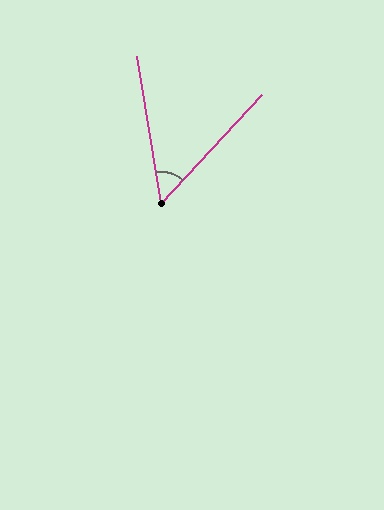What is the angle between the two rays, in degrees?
Approximately 52 degrees.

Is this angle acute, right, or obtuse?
It is acute.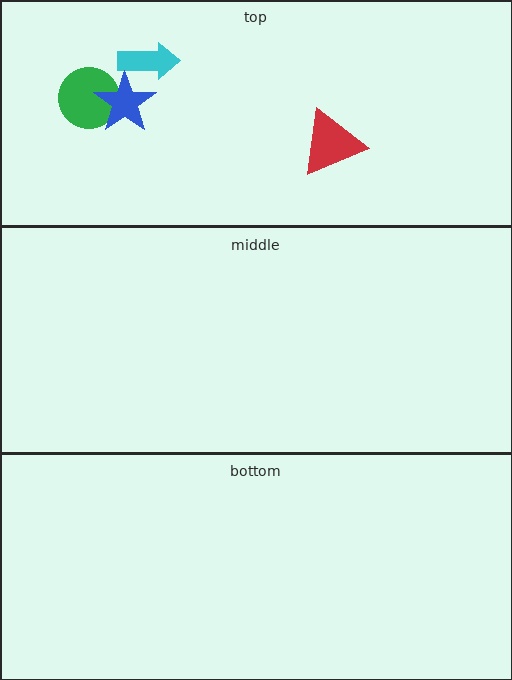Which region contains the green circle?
The top region.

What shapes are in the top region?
The green circle, the cyan arrow, the blue star, the red triangle.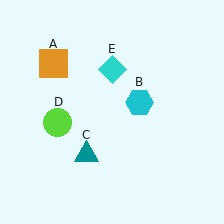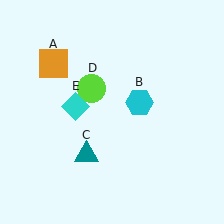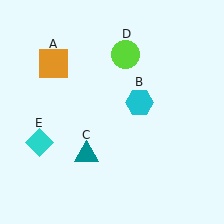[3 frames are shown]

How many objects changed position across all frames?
2 objects changed position: lime circle (object D), cyan diamond (object E).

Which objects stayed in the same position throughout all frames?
Orange square (object A) and cyan hexagon (object B) and teal triangle (object C) remained stationary.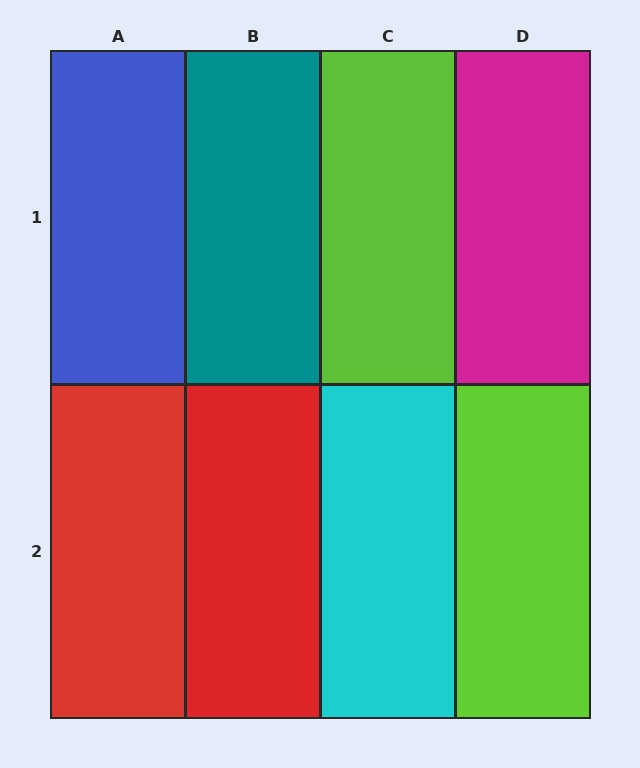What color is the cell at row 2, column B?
Red.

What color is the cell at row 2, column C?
Cyan.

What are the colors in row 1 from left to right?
Blue, teal, lime, magenta.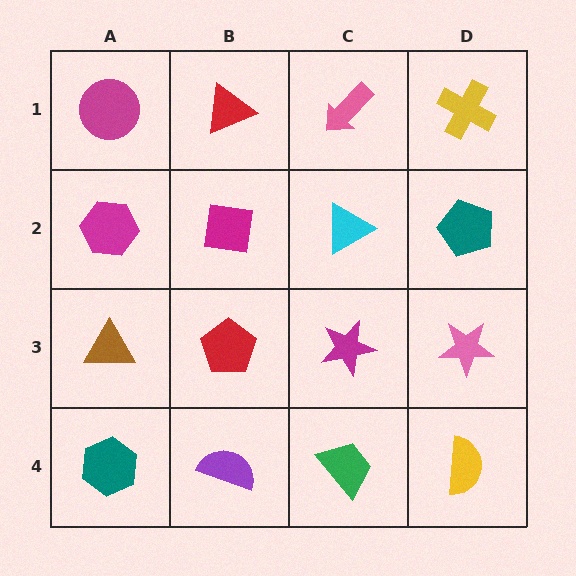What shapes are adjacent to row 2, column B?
A red triangle (row 1, column B), a red pentagon (row 3, column B), a magenta hexagon (row 2, column A), a cyan triangle (row 2, column C).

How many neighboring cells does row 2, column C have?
4.